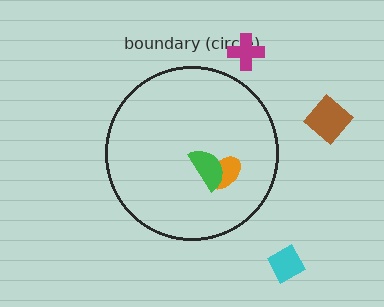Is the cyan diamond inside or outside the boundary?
Outside.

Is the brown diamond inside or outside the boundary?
Outside.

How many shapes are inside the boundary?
2 inside, 3 outside.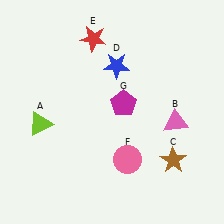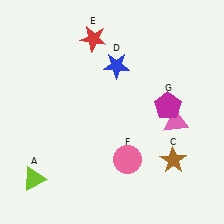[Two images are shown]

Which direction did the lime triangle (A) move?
The lime triangle (A) moved down.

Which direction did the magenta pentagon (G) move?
The magenta pentagon (G) moved right.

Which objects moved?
The objects that moved are: the lime triangle (A), the magenta pentagon (G).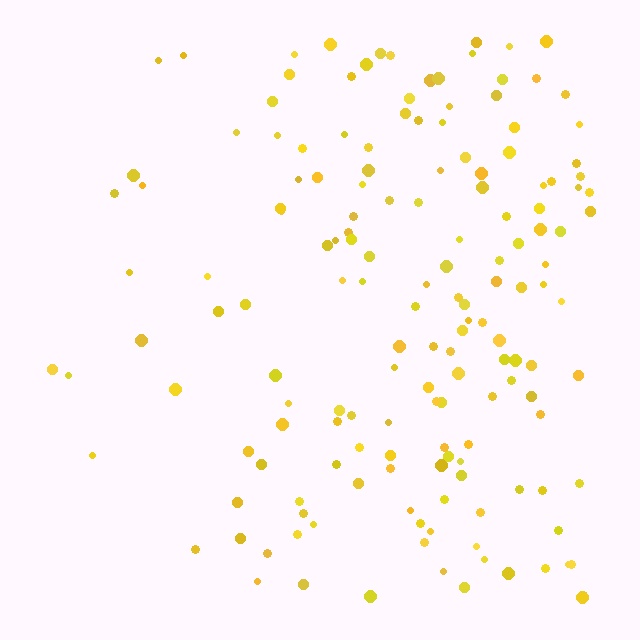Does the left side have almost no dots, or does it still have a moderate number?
Still a moderate number, just noticeably fewer than the right.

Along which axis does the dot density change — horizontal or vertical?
Horizontal.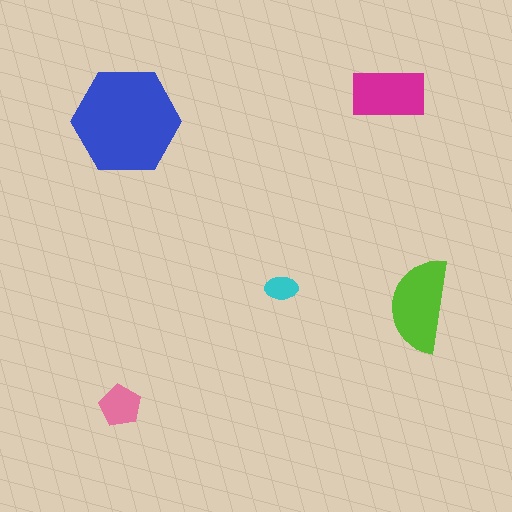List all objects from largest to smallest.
The blue hexagon, the lime semicircle, the magenta rectangle, the pink pentagon, the cyan ellipse.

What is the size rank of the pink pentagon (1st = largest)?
4th.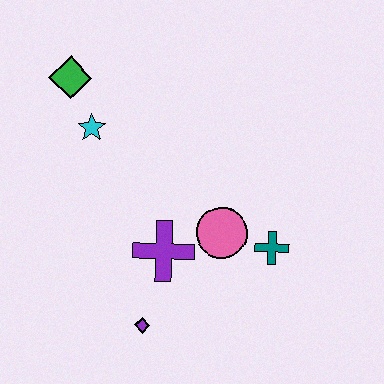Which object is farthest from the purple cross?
The green diamond is farthest from the purple cross.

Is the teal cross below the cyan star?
Yes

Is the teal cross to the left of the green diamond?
No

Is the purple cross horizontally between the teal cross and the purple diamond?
Yes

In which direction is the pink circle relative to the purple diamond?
The pink circle is above the purple diamond.